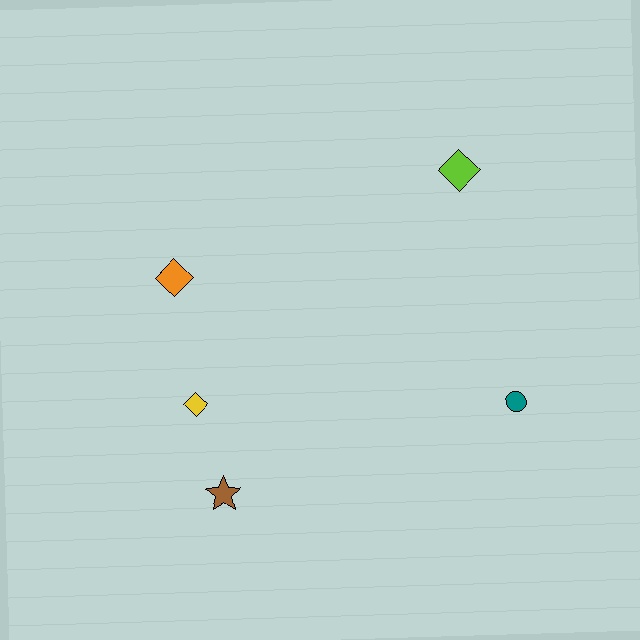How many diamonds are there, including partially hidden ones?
There are 3 diamonds.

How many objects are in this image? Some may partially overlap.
There are 5 objects.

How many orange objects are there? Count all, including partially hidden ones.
There is 1 orange object.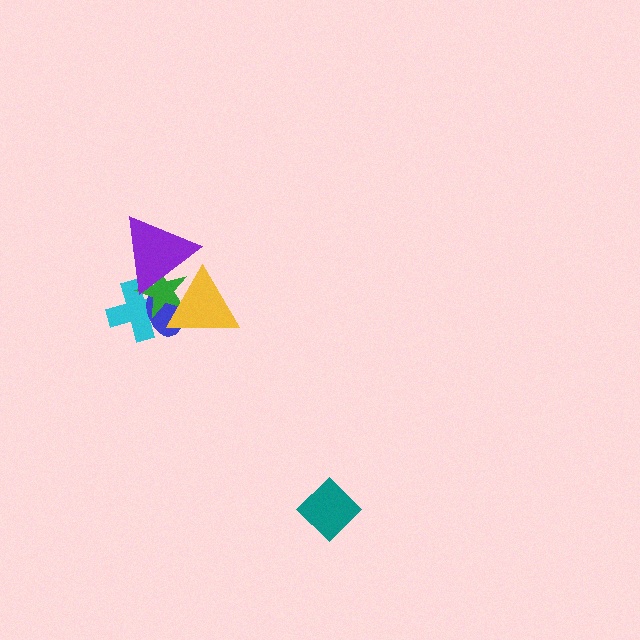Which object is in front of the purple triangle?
The yellow triangle is in front of the purple triangle.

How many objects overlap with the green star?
4 objects overlap with the green star.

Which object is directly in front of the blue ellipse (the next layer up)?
The green star is directly in front of the blue ellipse.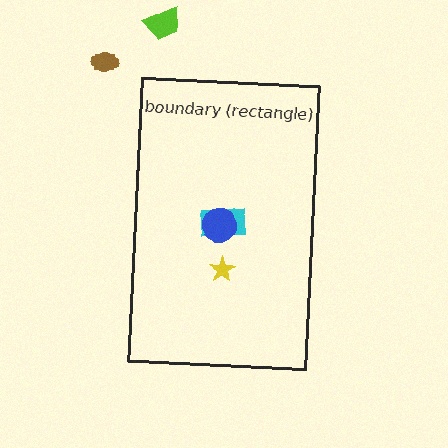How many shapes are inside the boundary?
3 inside, 2 outside.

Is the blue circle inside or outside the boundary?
Inside.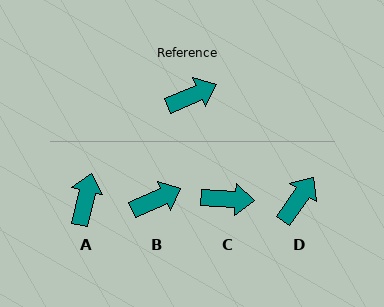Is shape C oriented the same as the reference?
No, it is off by about 27 degrees.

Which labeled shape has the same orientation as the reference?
B.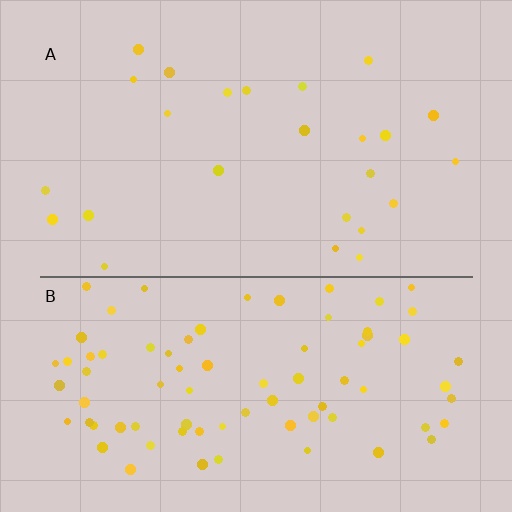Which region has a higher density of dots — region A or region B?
B (the bottom).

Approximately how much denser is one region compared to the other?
Approximately 3.2× — region B over region A.